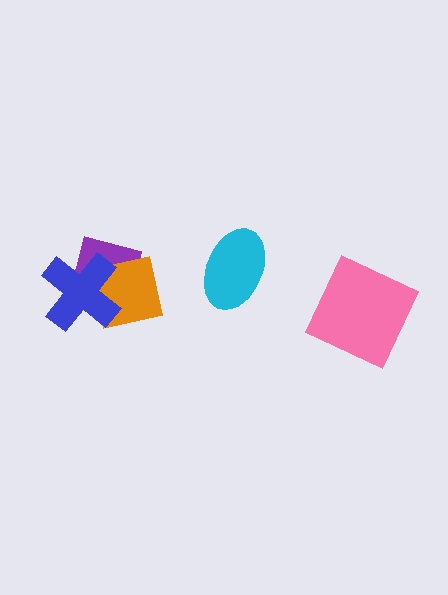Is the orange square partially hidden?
Yes, it is partially covered by another shape.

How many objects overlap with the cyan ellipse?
0 objects overlap with the cyan ellipse.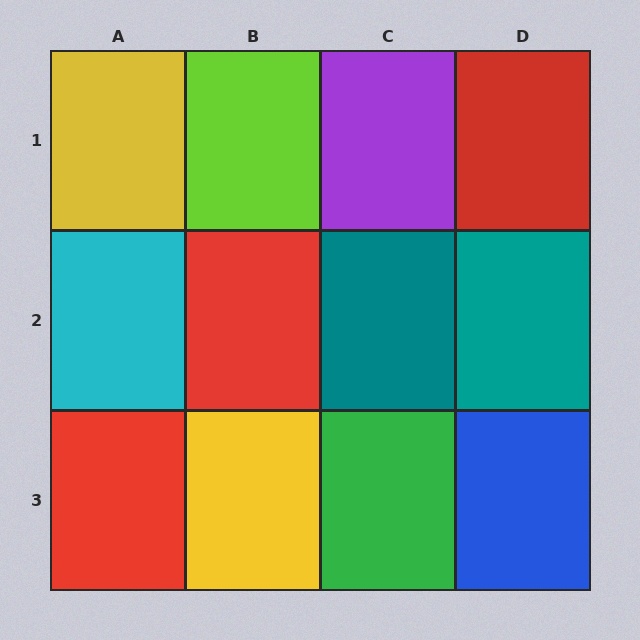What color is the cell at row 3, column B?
Yellow.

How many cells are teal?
2 cells are teal.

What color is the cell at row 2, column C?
Teal.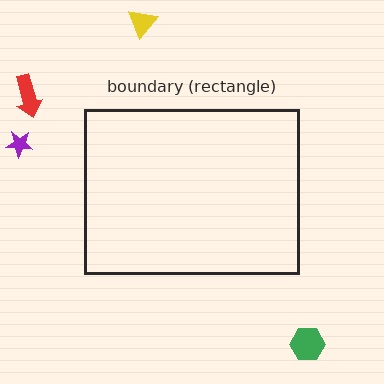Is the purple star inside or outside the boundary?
Outside.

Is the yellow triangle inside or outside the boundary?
Outside.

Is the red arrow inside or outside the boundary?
Outside.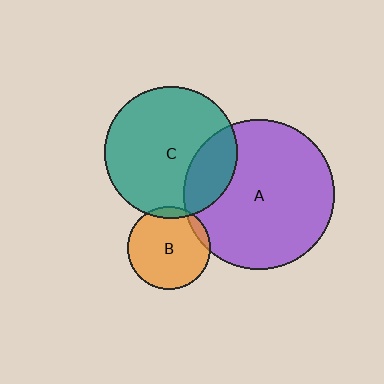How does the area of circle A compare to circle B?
Approximately 3.3 times.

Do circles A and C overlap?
Yes.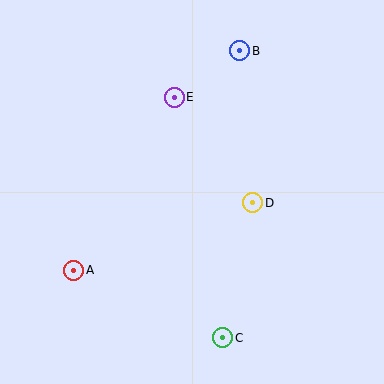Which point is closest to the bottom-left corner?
Point A is closest to the bottom-left corner.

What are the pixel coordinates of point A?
Point A is at (74, 270).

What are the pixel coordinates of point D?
Point D is at (253, 203).